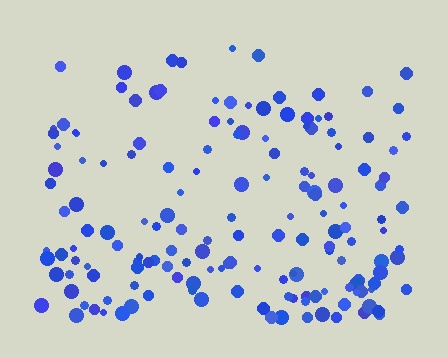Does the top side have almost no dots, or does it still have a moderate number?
Still a moderate number, just noticeably fewer than the bottom.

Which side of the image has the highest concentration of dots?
The bottom.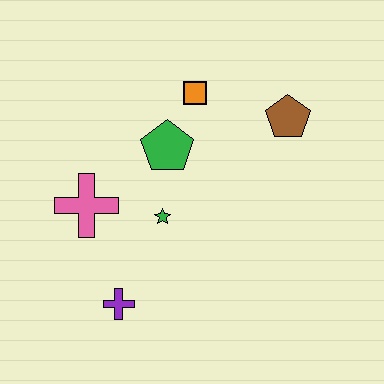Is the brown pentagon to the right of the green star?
Yes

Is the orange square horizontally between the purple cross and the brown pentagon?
Yes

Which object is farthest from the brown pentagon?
The purple cross is farthest from the brown pentagon.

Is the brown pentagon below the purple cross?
No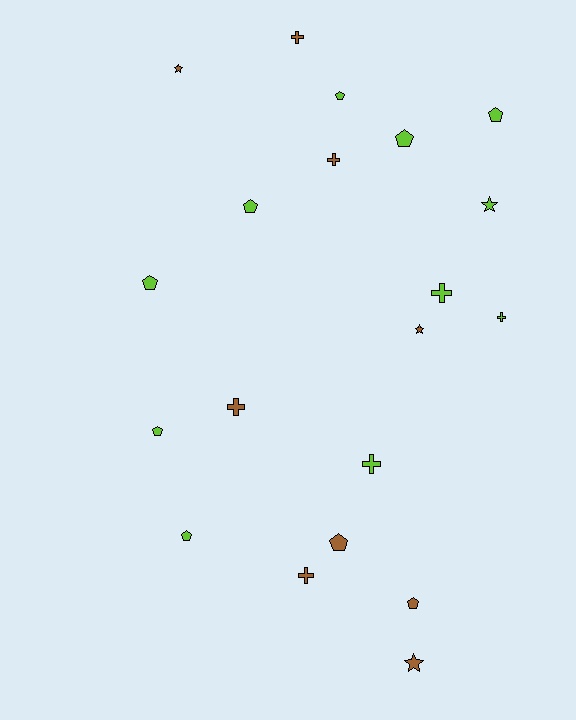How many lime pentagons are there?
There are 7 lime pentagons.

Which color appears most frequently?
Lime, with 11 objects.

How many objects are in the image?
There are 20 objects.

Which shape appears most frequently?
Pentagon, with 9 objects.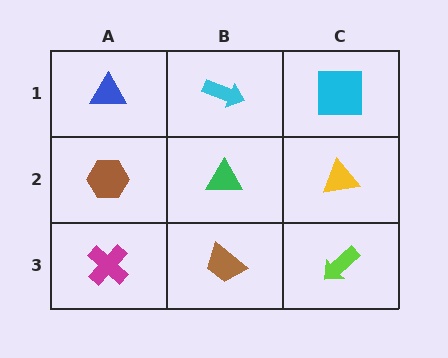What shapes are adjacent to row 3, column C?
A yellow triangle (row 2, column C), a brown trapezoid (row 3, column B).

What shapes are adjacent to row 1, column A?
A brown hexagon (row 2, column A), a cyan arrow (row 1, column B).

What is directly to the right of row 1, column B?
A cyan square.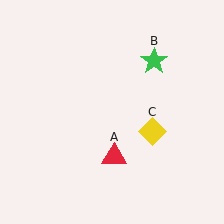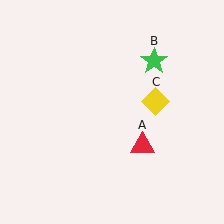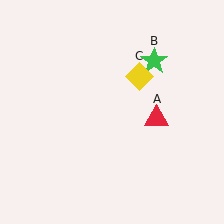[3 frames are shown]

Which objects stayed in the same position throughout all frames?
Green star (object B) remained stationary.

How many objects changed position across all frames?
2 objects changed position: red triangle (object A), yellow diamond (object C).